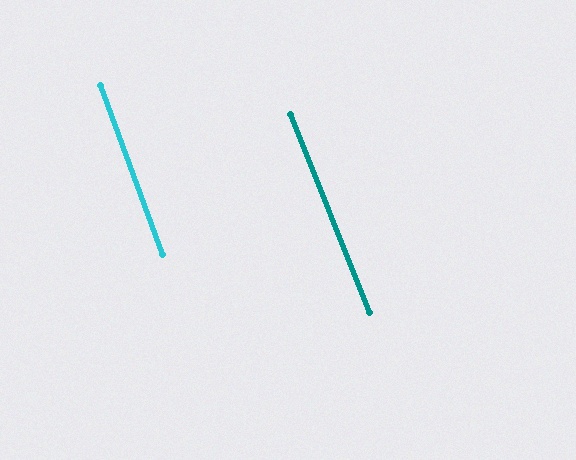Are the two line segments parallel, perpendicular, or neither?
Parallel — their directions differ by only 1.4°.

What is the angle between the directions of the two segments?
Approximately 1 degree.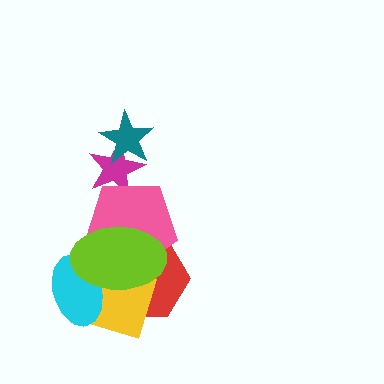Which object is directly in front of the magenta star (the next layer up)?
The pink pentagon is directly in front of the magenta star.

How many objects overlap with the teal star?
1 object overlaps with the teal star.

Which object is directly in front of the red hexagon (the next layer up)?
The yellow diamond is directly in front of the red hexagon.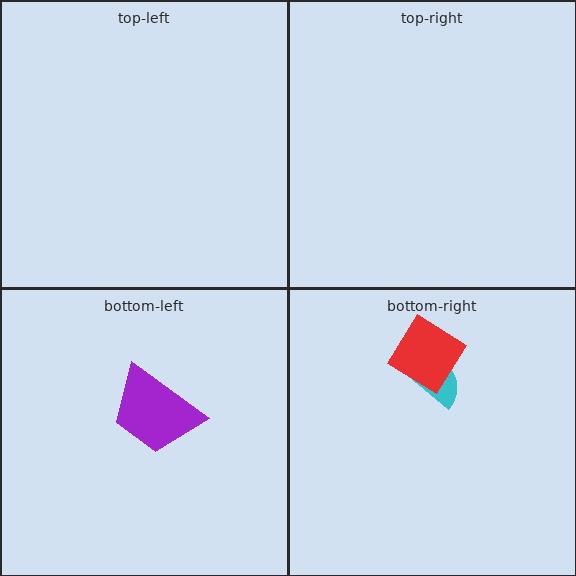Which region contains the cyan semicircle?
The bottom-right region.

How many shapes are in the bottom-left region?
1.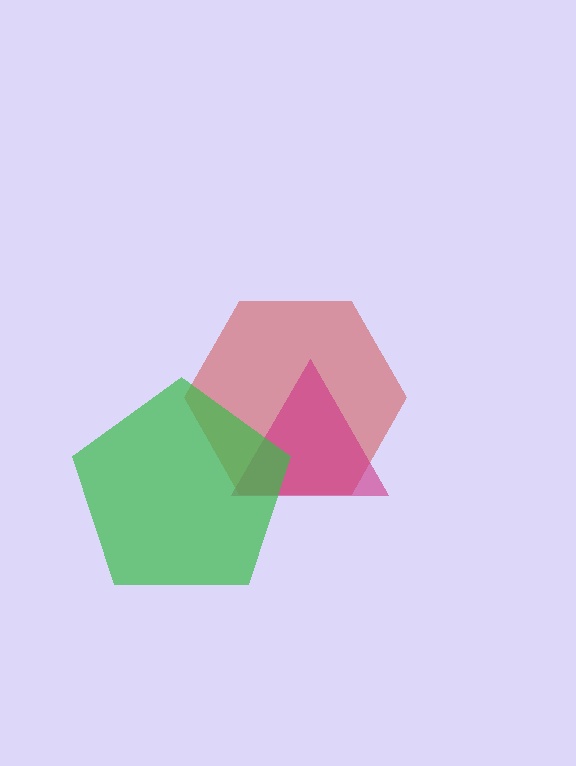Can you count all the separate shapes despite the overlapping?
Yes, there are 3 separate shapes.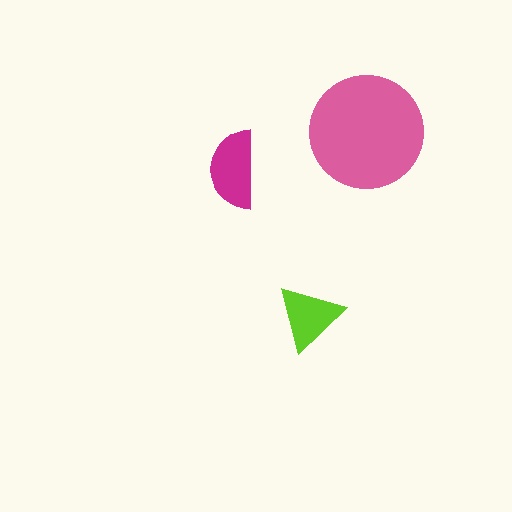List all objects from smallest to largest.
The lime triangle, the magenta semicircle, the pink circle.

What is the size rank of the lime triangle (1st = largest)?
3rd.